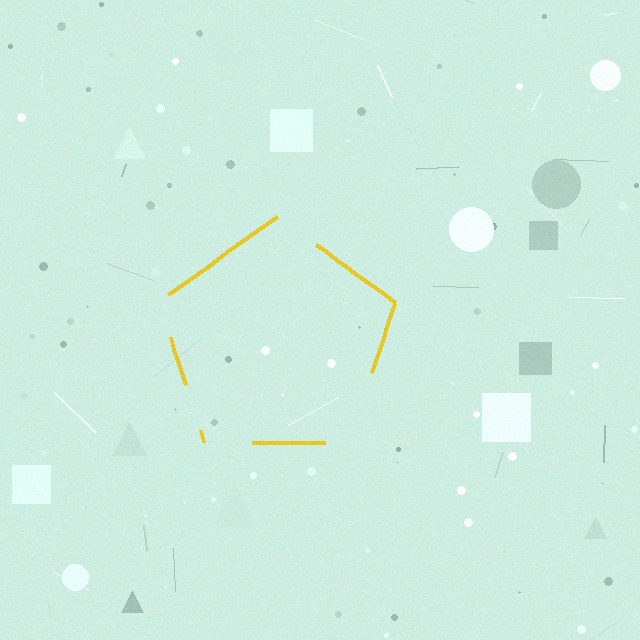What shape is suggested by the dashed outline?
The dashed outline suggests a pentagon.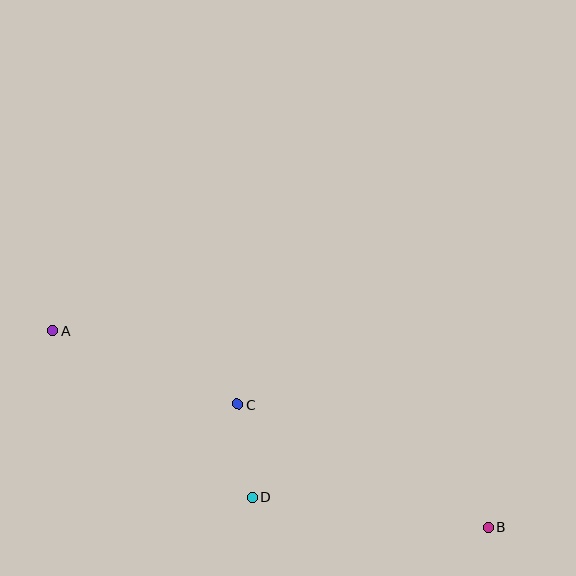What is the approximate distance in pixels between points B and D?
The distance between B and D is approximately 238 pixels.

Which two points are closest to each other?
Points C and D are closest to each other.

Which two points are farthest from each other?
Points A and B are farthest from each other.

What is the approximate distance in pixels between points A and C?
The distance between A and C is approximately 199 pixels.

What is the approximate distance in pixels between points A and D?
The distance between A and D is approximately 260 pixels.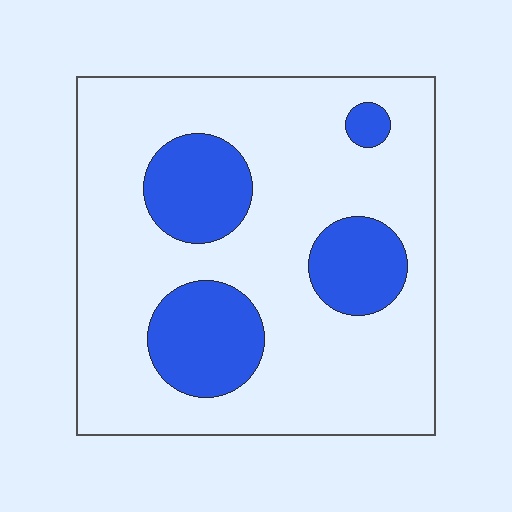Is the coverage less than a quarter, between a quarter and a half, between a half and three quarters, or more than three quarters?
Less than a quarter.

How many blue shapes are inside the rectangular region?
4.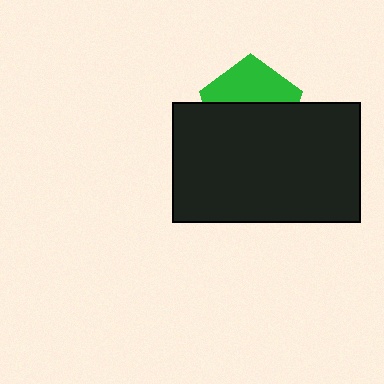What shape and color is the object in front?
The object in front is a black rectangle.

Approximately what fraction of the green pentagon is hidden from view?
Roughly 58% of the green pentagon is hidden behind the black rectangle.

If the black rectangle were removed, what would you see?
You would see the complete green pentagon.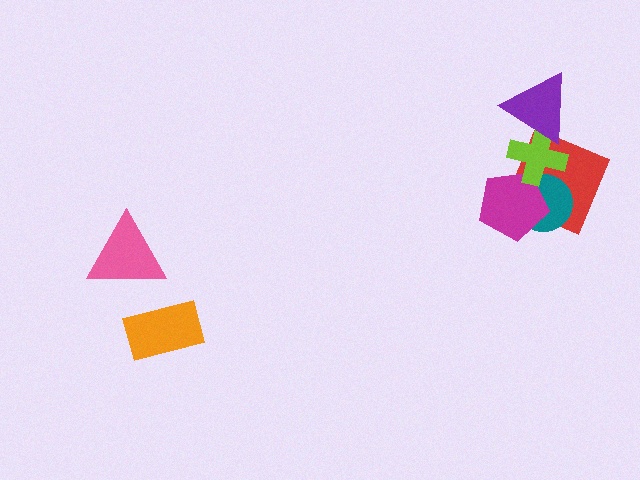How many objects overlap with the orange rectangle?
0 objects overlap with the orange rectangle.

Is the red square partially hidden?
Yes, it is partially covered by another shape.